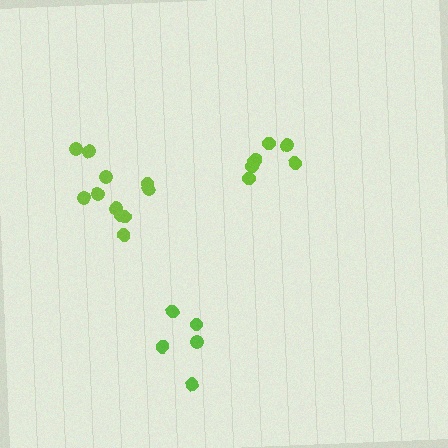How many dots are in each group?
Group 1: 7 dots, Group 2: 11 dots, Group 3: 5 dots (23 total).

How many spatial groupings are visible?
There are 3 spatial groupings.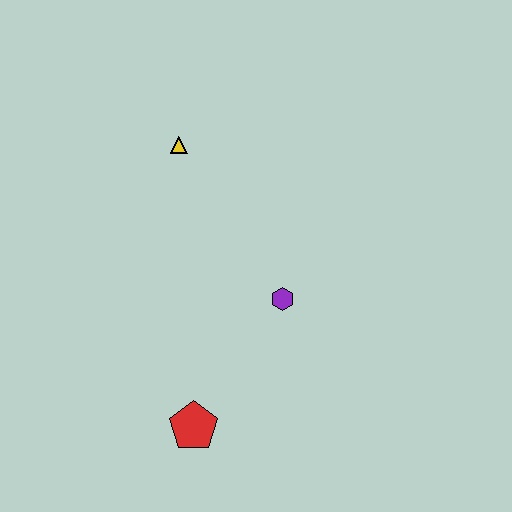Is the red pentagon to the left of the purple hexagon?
Yes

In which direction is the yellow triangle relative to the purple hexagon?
The yellow triangle is above the purple hexagon.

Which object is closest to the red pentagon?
The purple hexagon is closest to the red pentagon.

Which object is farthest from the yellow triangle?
The red pentagon is farthest from the yellow triangle.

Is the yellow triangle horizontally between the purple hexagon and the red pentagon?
No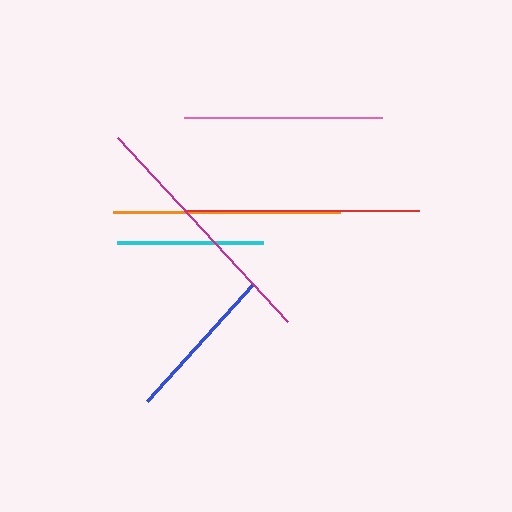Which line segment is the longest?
The magenta line is the longest at approximately 250 pixels.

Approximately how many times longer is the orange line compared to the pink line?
The orange line is approximately 1.1 times the length of the pink line.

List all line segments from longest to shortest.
From longest to shortest: magenta, red, orange, pink, blue, cyan.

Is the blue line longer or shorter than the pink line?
The pink line is longer than the blue line.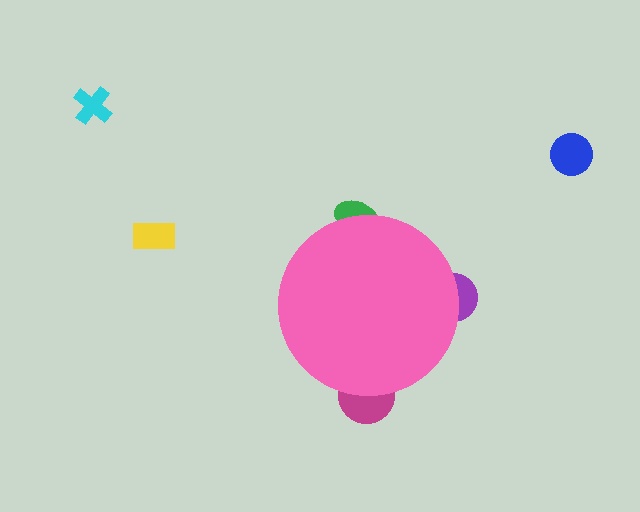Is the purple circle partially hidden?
Yes, the purple circle is partially hidden behind the pink circle.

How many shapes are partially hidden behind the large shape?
3 shapes are partially hidden.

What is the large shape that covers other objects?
A pink circle.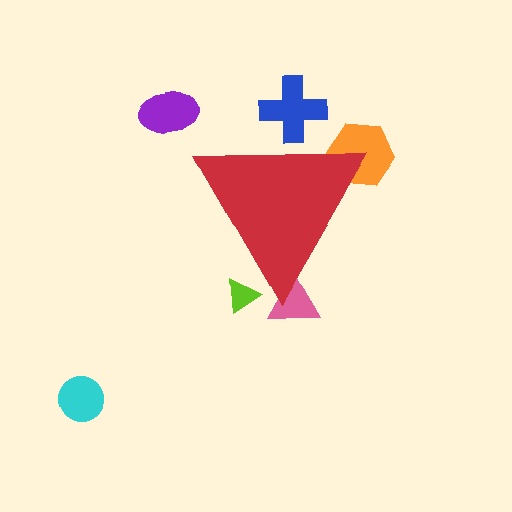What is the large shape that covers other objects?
A red triangle.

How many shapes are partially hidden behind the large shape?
4 shapes are partially hidden.